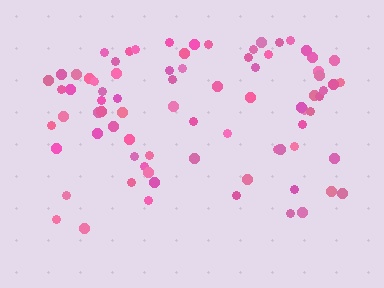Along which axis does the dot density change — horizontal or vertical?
Vertical.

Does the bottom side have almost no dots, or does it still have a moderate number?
Still a moderate number, just noticeably fewer than the top.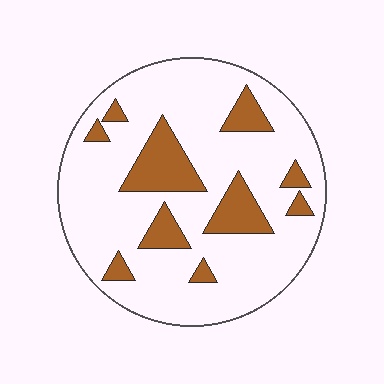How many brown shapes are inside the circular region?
10.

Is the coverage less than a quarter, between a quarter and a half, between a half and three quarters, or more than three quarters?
Less than a quarter.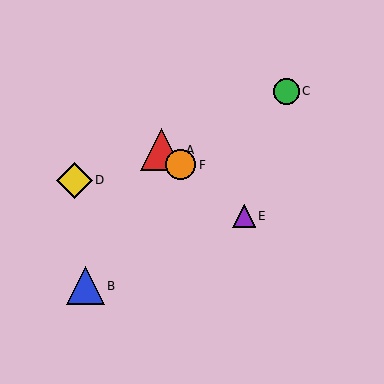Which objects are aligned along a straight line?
Objects A, E, F are aligned along a straight line.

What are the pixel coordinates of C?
Object C is at (287, 91).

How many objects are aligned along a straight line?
3 objects (A, E, F) are aligned along a straight line.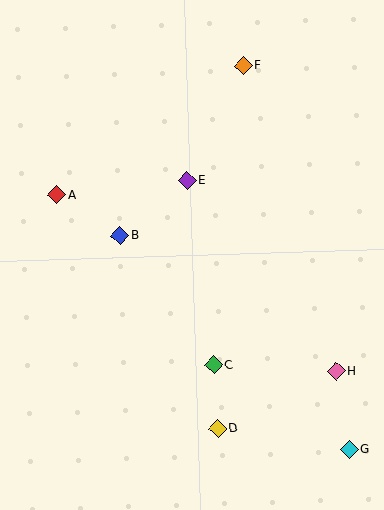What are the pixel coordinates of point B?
Point B is at (120, 235).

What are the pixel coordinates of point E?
Point E is at (187, 181).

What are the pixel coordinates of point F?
Point F is at (243, 66).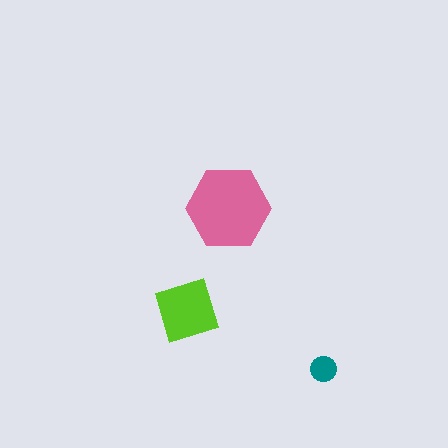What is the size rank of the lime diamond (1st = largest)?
2nd.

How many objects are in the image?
There are 3 objects in the image.